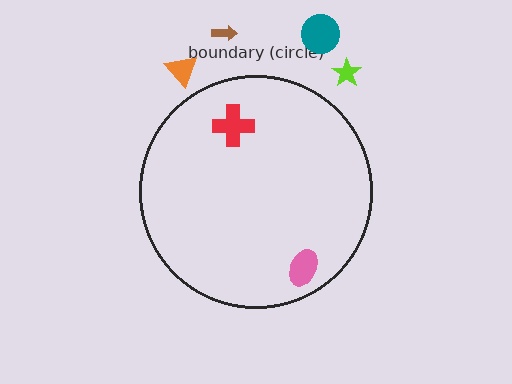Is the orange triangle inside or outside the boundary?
Outside.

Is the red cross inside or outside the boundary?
Inside.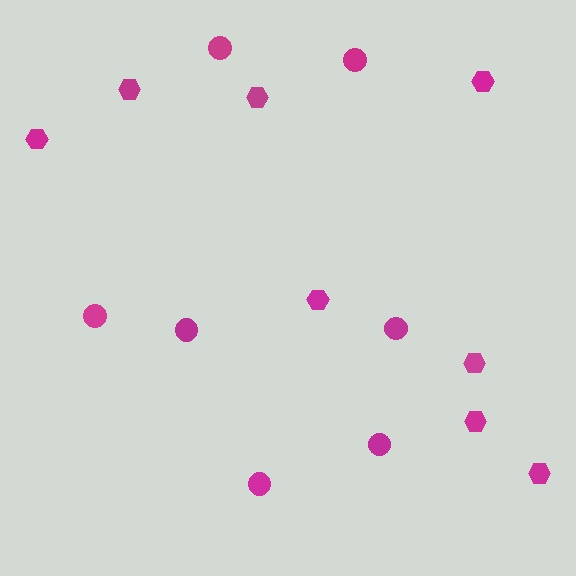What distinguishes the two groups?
There are 2 groups: one group of circles (7) and one group of hexagons (8).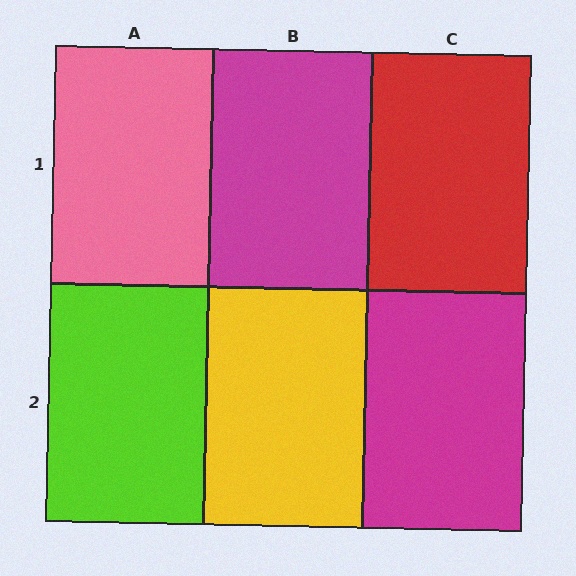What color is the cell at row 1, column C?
Red.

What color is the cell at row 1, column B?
Magenta.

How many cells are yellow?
1 cell is yellow.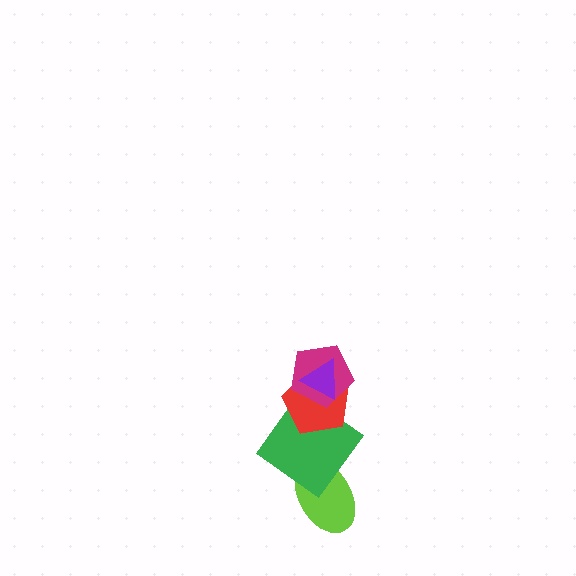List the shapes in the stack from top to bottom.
From top to bottom: the purple triangle, the magenta pentagon, the red pentagon, the green diamond, the lime ellipse.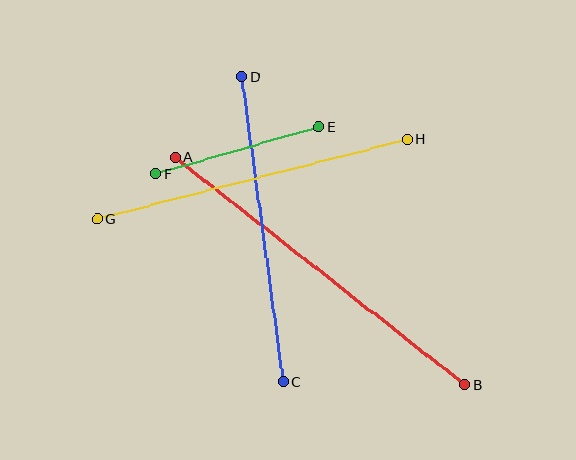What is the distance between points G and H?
The distance is approximately 321 pixels.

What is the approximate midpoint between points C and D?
The midpoint is at approximately (262, 229) pixels.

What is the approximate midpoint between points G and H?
The midpoint is at approximately (252, 179) pixels.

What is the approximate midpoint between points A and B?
The midpoint is at approximately (320, 271) pixels.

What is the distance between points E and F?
The distance is approximately 169 pixels.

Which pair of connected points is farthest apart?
Points A and B are farthest apart.